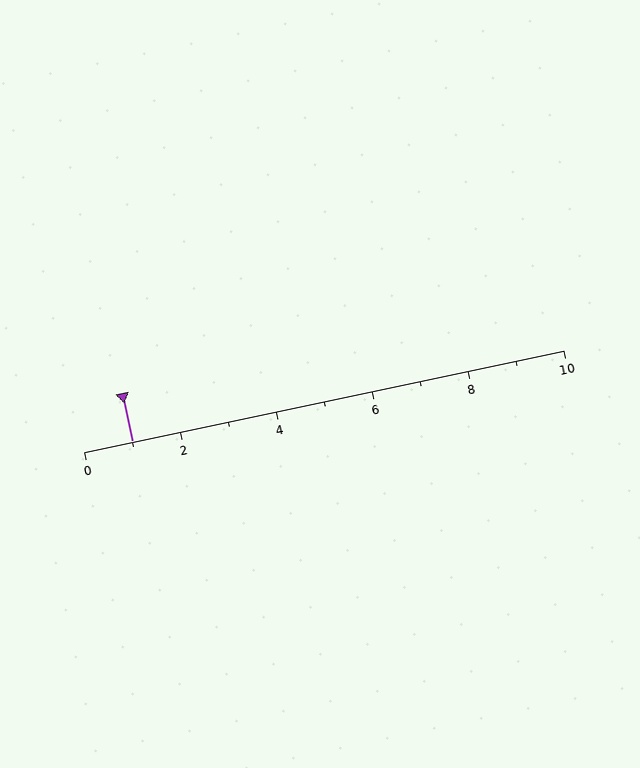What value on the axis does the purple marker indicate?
The marker indicates approximately 1.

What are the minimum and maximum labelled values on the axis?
The axis runs from 0 to 10.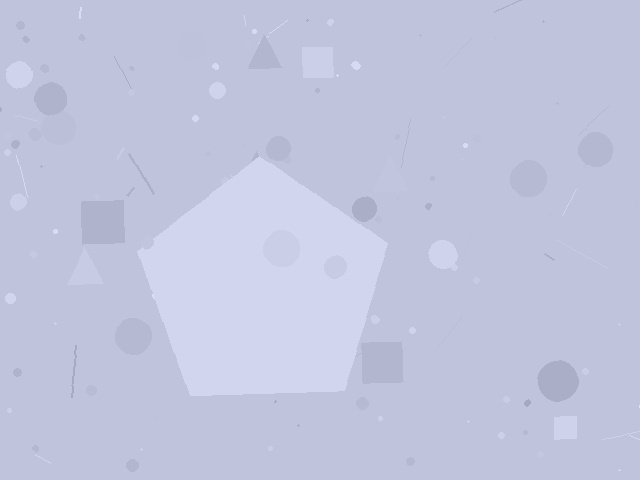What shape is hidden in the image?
A pentagon is hidden in the image.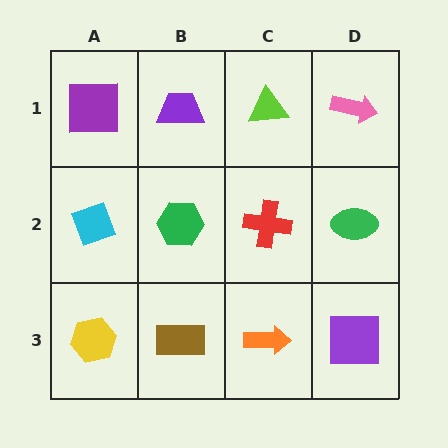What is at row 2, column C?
A red cross.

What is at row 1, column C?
A lime triangle.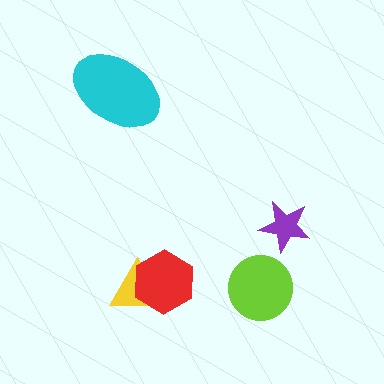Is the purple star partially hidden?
No, no other shape covers it.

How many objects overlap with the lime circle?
0 objects overlap with the lime circle.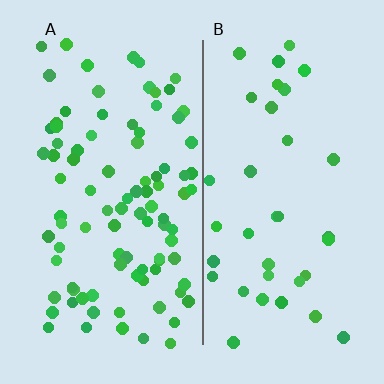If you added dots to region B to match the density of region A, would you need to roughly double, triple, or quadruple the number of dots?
Approximately triple.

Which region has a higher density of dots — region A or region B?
A (the left).